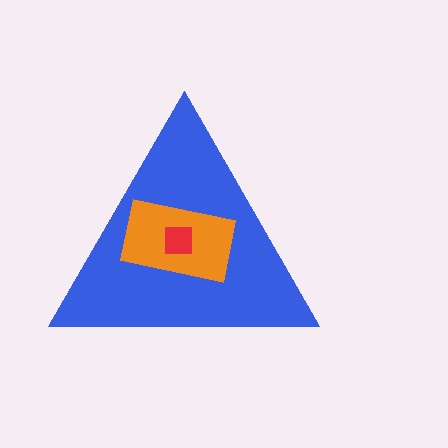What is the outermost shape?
The blue triangle.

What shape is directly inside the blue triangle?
The orange rectangle.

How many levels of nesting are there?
3.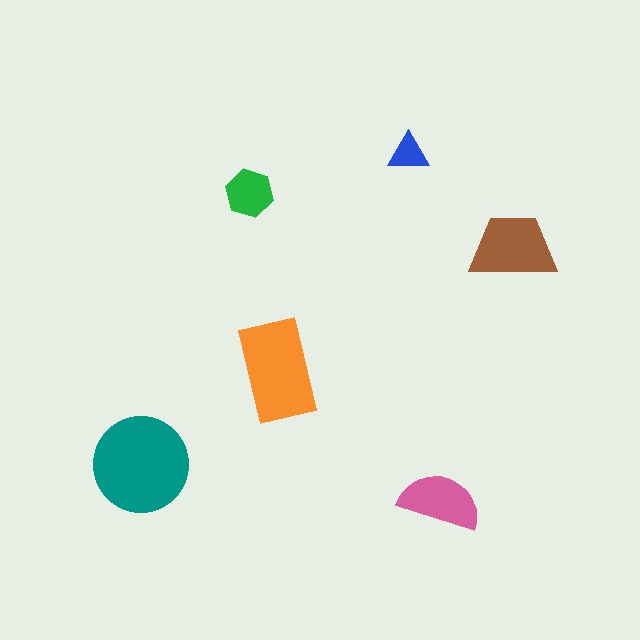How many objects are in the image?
There are 6 objects in the image.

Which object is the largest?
The teal circle.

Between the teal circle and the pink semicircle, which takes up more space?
The teal circle.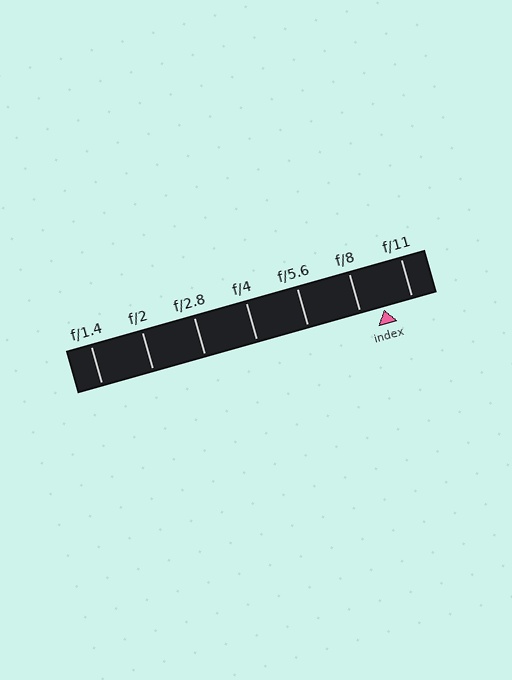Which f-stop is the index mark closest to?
The index mark is closest to f/8.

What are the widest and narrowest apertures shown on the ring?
The widest aperture shown is f/1.4 and the narrowest is f/11.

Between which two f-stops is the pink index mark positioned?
The index mark is between f/8 and f/11.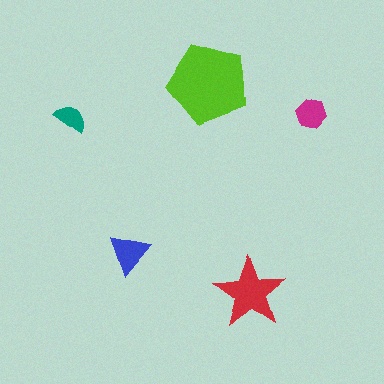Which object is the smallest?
The teal semicircle.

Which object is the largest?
The lime pentagon.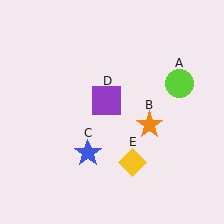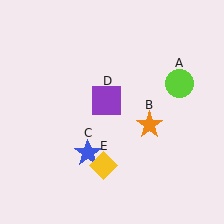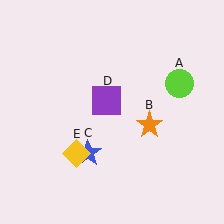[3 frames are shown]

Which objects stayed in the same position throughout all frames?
Lime circle (object A) and orange star (object B) and blue star (object C) and purple square (object D) remained stationary.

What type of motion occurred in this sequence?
The yellow diamond (object E) rotated clockwise around the center of the scene.